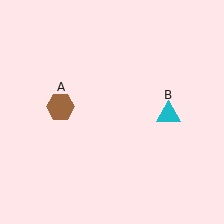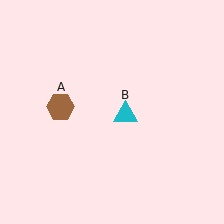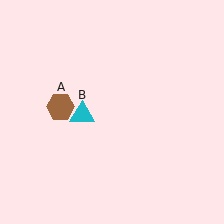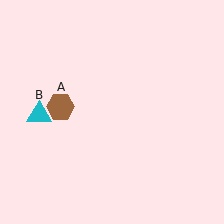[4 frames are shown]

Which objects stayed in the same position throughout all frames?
Brown hexagon (object A) remained stationary.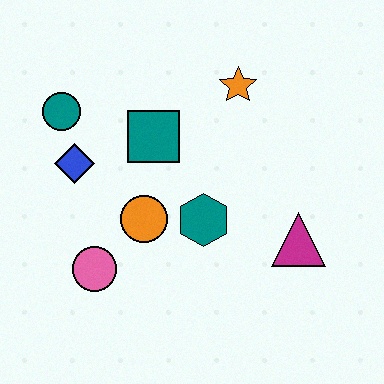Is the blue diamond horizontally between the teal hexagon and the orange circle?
No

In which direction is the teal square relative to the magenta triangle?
The teal square is to the left of the magenta triangle.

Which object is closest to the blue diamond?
The teal circle is closest to the blue diamond.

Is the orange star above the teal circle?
Yes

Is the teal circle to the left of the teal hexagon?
Yes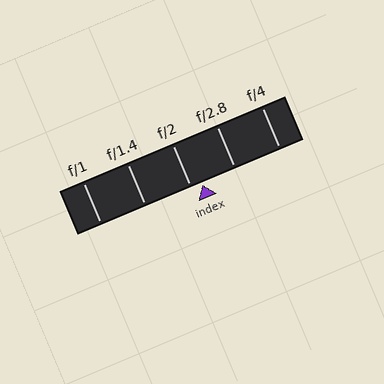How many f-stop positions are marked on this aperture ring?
There are 5 f-stop positions marked.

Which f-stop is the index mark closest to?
The index mark is closest to f/2.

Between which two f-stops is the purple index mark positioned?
The index mark is between f/2 and f/2.8.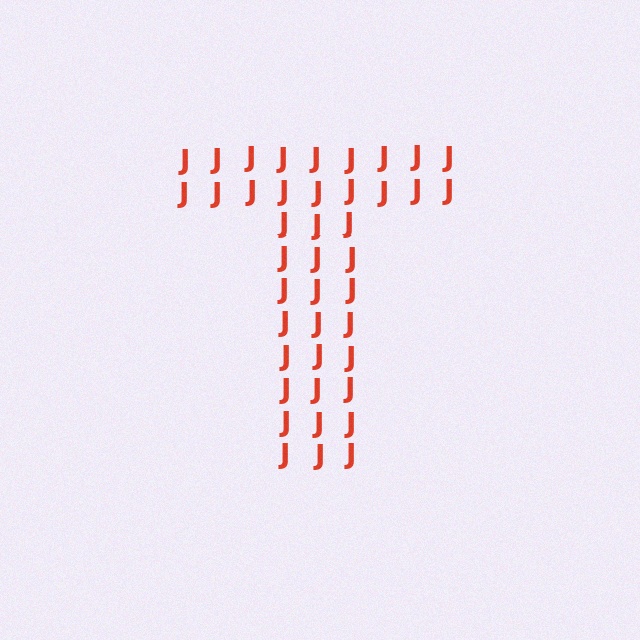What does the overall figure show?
The overall figure shows the letter T.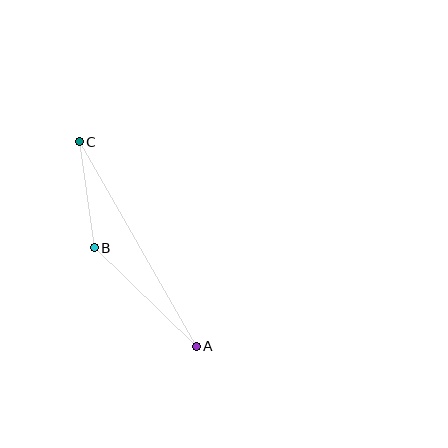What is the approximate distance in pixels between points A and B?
The distance between A and B is approximately 142 pixels.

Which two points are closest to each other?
Points B and C are closest to each other.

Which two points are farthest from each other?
Points A and C are farthest from each other.